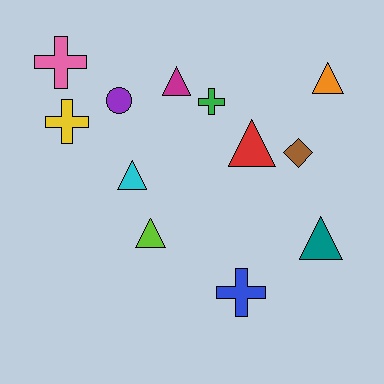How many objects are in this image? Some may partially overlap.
There are 12 objects.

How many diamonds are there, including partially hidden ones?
There is 1 diamond.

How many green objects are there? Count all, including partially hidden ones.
There is 1 green object.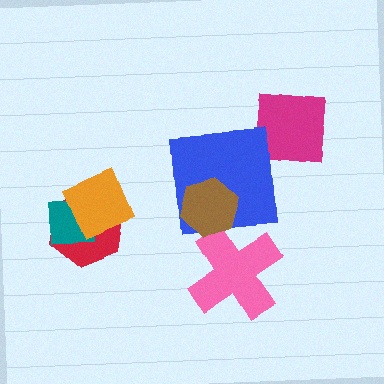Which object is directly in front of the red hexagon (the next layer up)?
The teal square is directly in front of the red hexagon.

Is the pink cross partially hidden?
Yes, it is partially covered by another shape.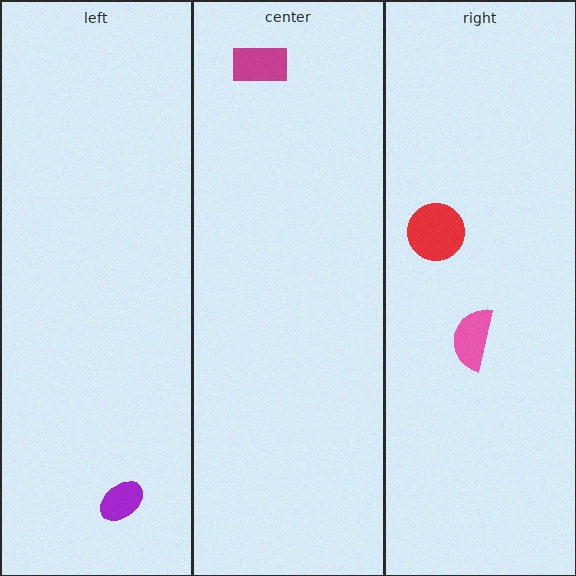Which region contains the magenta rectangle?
The center region.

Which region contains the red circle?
The right region.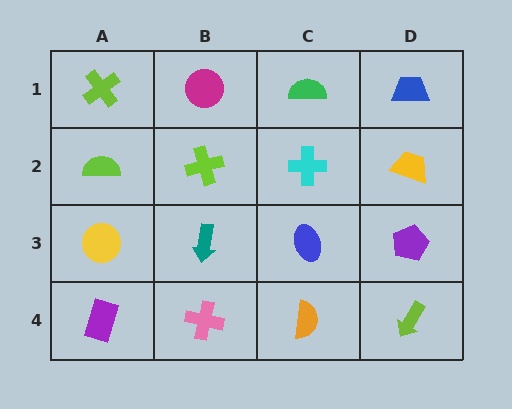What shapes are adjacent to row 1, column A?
A lime semicircle (row 2, column A), a magenta circle (row 1, column B).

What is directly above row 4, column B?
A teal arrow.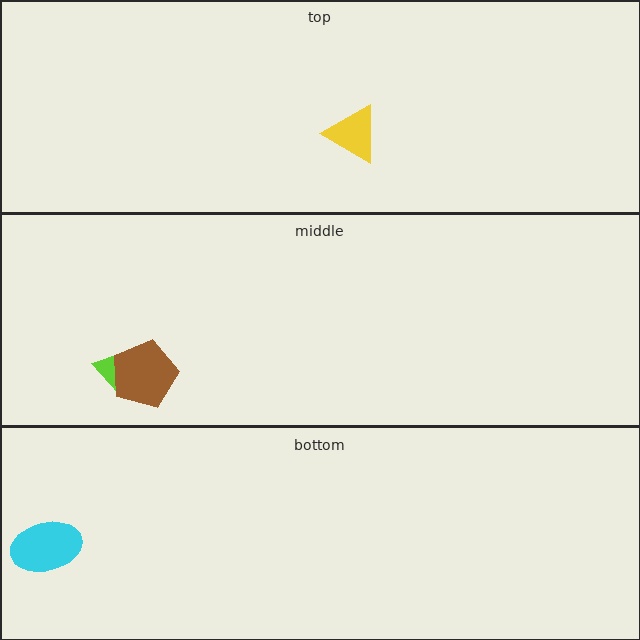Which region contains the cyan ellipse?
The bottom region.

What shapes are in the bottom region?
The cyan ellipse.